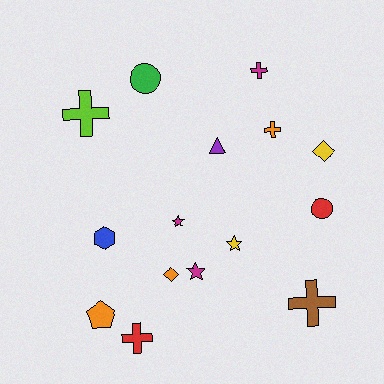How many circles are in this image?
There are 2 circles.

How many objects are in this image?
There are 15 objects.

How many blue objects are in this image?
There is 1 blue object.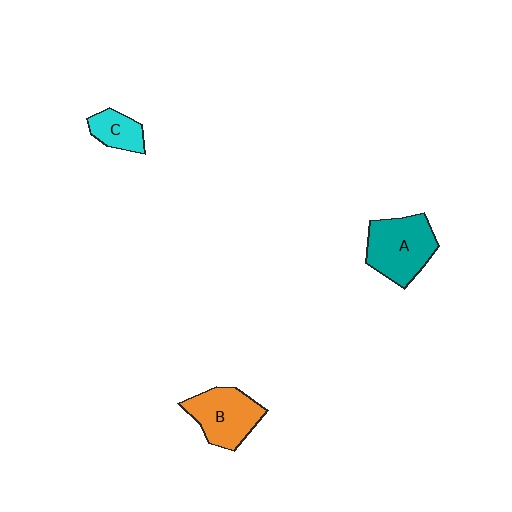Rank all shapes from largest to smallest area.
From largest to smallest: A (teal), B (orange), C (cyan).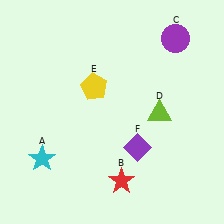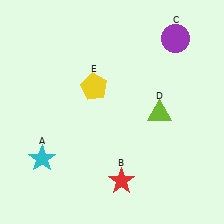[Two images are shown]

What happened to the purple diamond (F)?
The purple diamond (F) was removed in Image 2. It was in the bottom-right area of Image 1.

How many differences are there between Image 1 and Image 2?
There is 1 difference between the two images.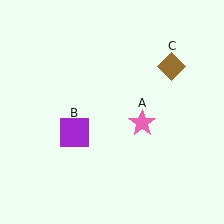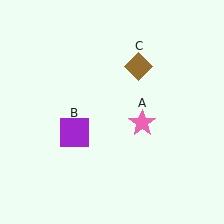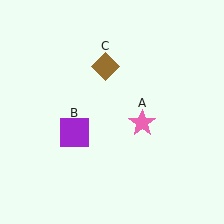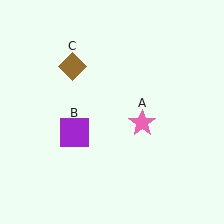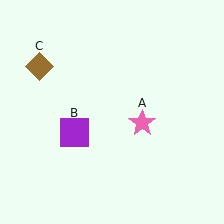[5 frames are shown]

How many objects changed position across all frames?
1 object changed position: brown diamond (object C).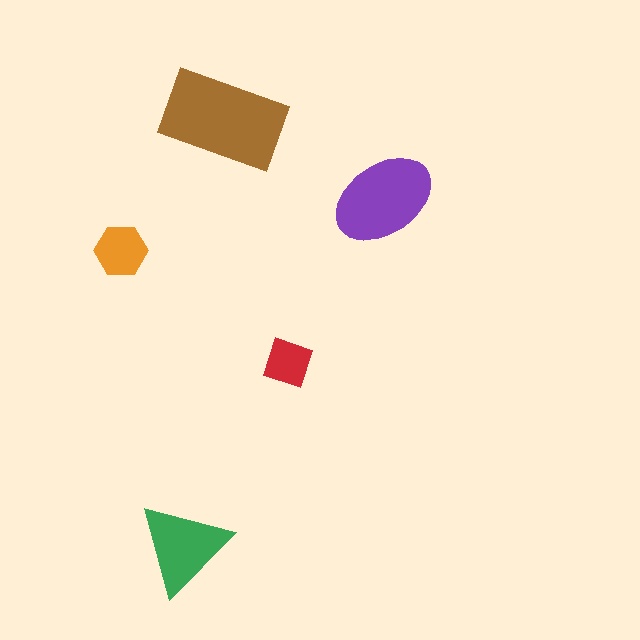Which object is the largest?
The brown rectangle.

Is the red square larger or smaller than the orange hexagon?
Smaller.